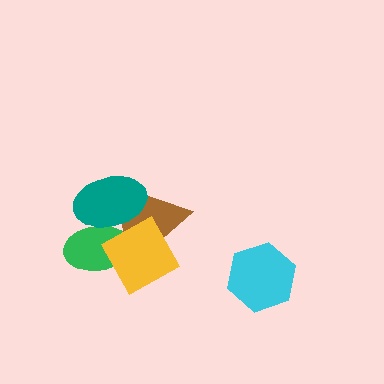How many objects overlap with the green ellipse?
3 objects overlap with the green ellipse.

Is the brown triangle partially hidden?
Yes, it is partially covered by another shape.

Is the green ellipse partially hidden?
Yes, it is partially covered by another shape.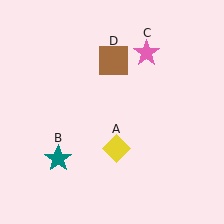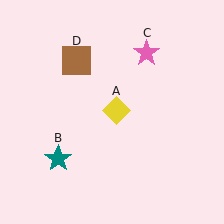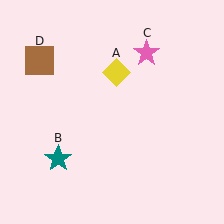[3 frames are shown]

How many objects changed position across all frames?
2 objects changed position: yellow diamond (object A), brown square (object D).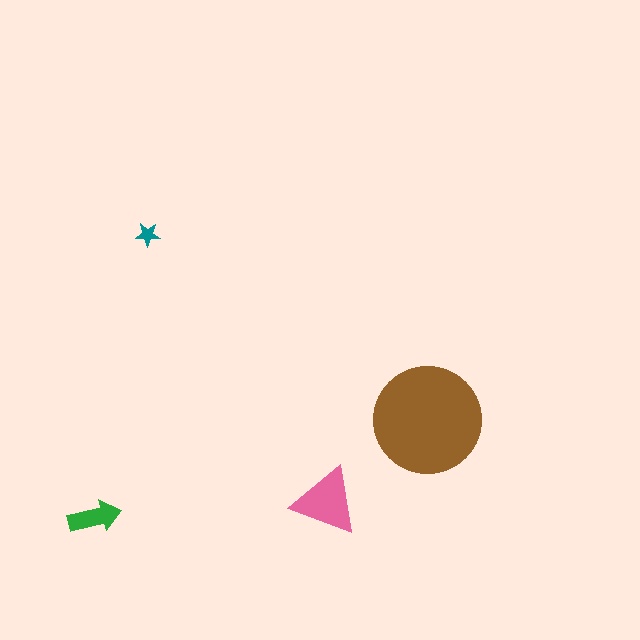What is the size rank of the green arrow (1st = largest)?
3rd.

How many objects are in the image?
There are 4 objects in the image.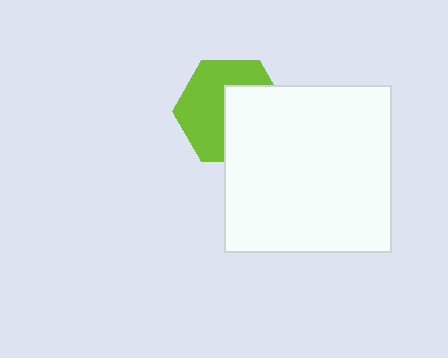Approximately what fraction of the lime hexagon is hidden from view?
Roughly 45% of the lime hexagon is hidden behind the white square.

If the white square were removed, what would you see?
You would see the complete lime hexagon.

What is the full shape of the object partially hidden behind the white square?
The partially hidden object is a lime hexagon.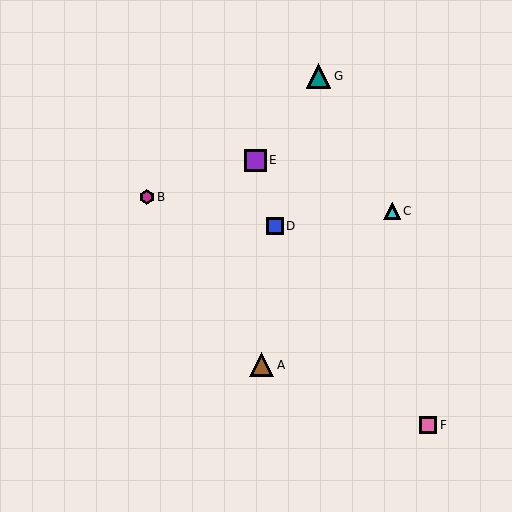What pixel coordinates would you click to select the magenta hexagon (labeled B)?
Click at (147, 197) to select the magenta hexagon B.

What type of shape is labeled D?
Shape D is a blue square.